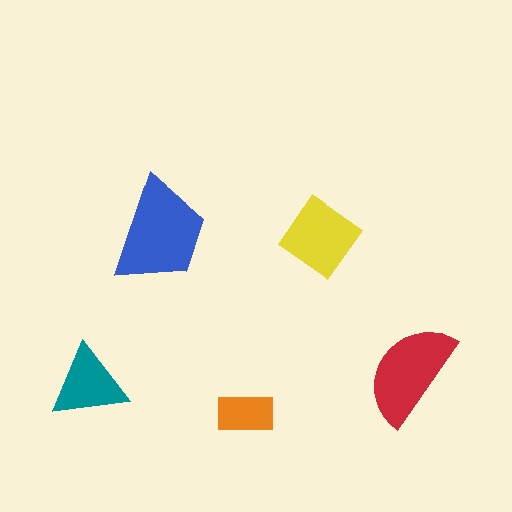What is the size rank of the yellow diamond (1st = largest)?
3rd.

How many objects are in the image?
There are 5 objects in the image.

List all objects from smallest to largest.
The orange rectangle, the teal triangle, the yellow diamond, the red semicircle, the blue trapezoid.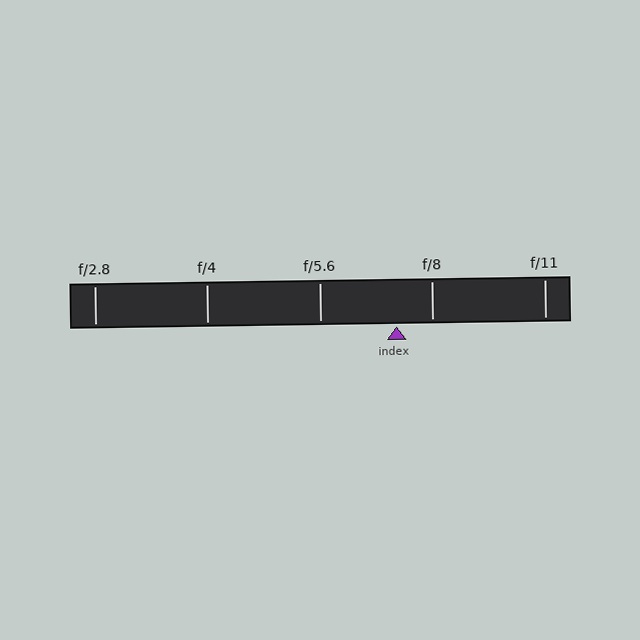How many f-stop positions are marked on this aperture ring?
There are 5 f-stop positions marked.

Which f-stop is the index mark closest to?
The index mark is closest to f/8.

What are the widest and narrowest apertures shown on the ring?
The widest aperture shown is f/2.8 and the narrowest is f/11.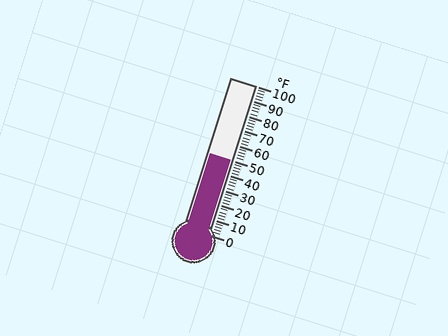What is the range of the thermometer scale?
The thermometer scale ranges from 0°F to 100°F.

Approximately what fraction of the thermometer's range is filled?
The thermometer is filled to approximately 50% of its range.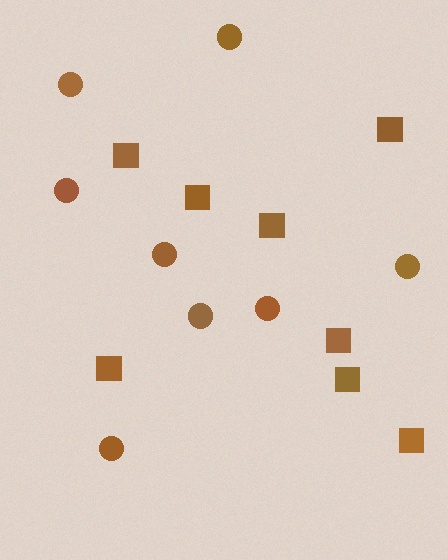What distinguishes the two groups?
There are 2 groups: one group of circles (8) and one group of squares (8).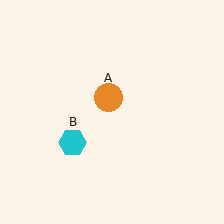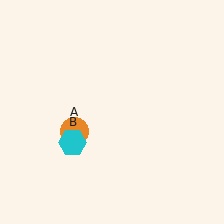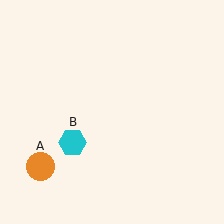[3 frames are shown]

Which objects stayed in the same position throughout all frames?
Cyan hexagon (object B) remained stationary.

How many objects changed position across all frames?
1 object changed position: orange circle (object A).